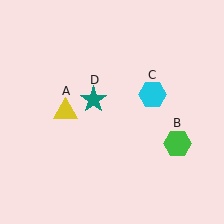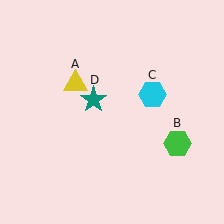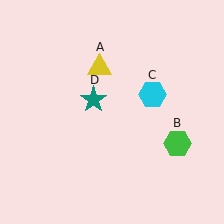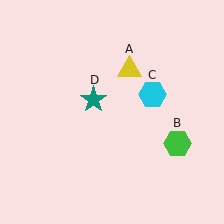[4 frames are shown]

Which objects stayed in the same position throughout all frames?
Green hexagon (object B) and cyan hexagon (object C) and teal star (object D) remained stationary.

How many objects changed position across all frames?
1 object changed position: yellow triangle (object A).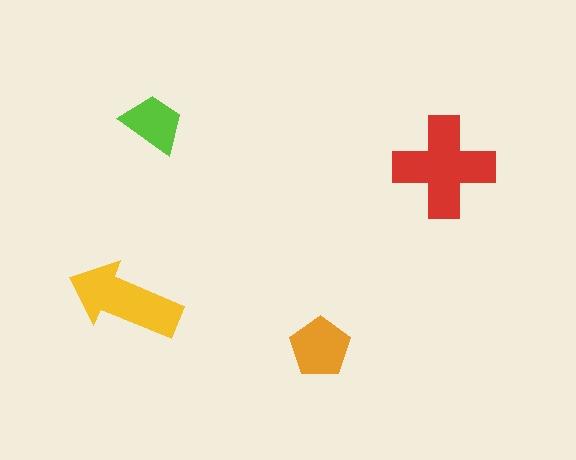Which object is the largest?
The red cross.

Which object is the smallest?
The lime trapezoid.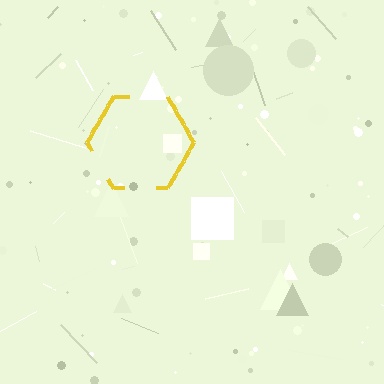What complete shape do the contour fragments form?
The contour fragments form a hexagon.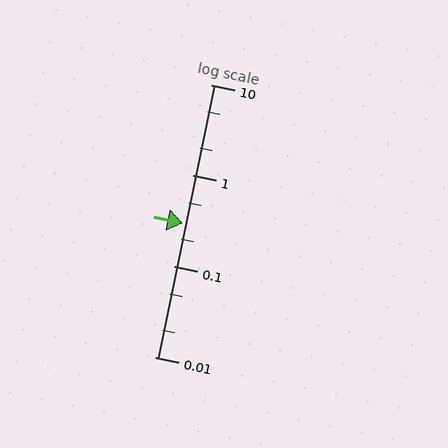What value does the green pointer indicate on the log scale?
The pointer indicates approximately 0.3.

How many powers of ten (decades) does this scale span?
The scale spans 3 decades, from 0.01 to 10.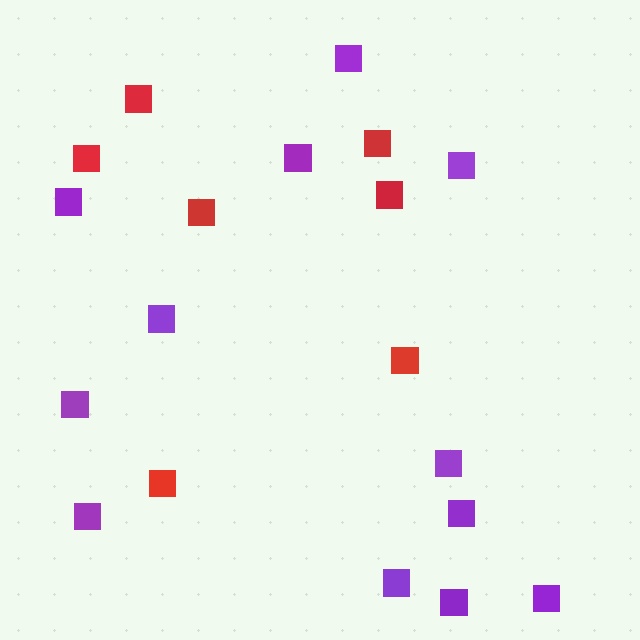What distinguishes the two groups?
There are 2 groups: one group of purple squares (12) and one group of red squares (7).